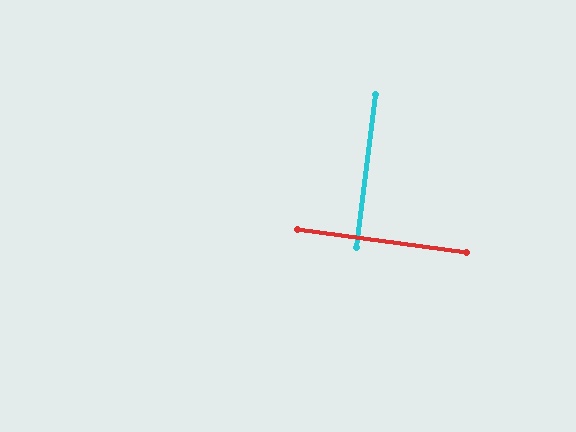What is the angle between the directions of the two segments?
Approximately 89 degrees.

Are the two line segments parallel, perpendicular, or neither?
Perpendicular — they meet at approximately 89°.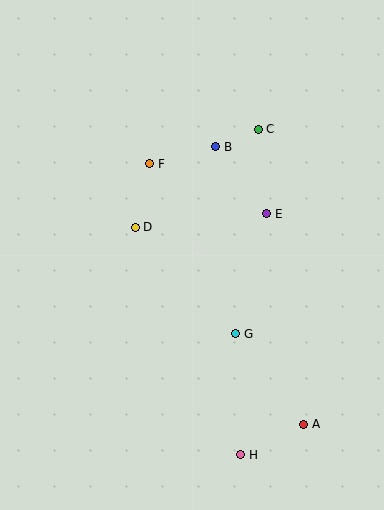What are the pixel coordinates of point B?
Point B is at (216, 147).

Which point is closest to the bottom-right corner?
Point A is closest to the bottom-right corner.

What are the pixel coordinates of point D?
Point D is at (135, 227).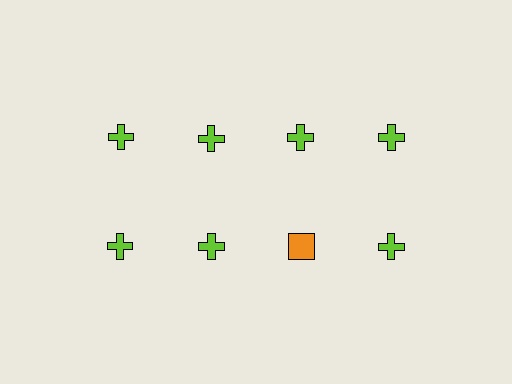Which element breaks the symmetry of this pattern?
The orange square in the second row, center column breaks the symmetry. All other shapes are lime crosses.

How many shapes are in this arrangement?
There are 8 shapes arranged in a grid pattern.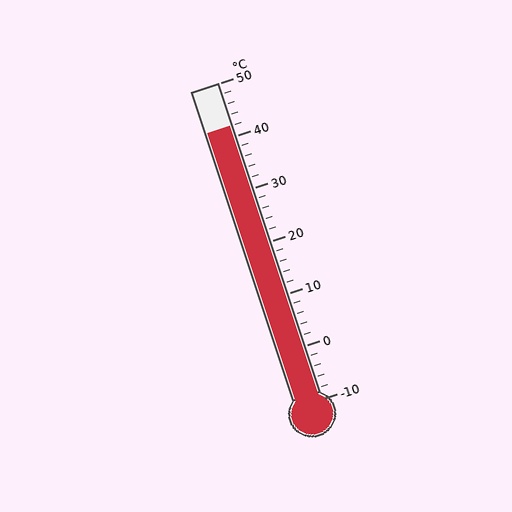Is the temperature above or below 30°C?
The temperature is above 30°C.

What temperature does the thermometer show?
The thermometer shows approximately 42°C.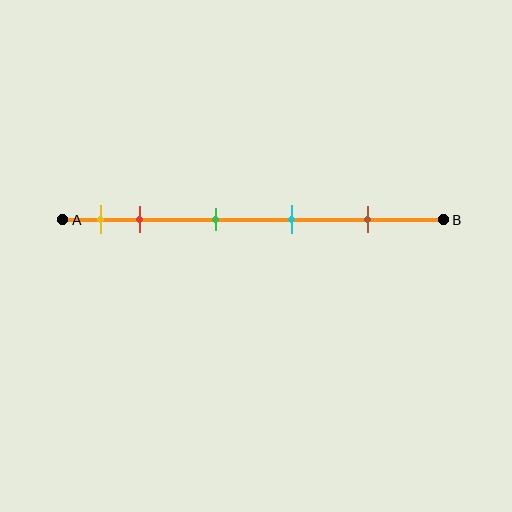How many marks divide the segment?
There are 5 marks dividing the segment.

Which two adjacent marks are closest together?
The yellow and red marks are the closest adjacent pair.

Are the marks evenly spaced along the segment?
No, the marks are not evenly spaced.